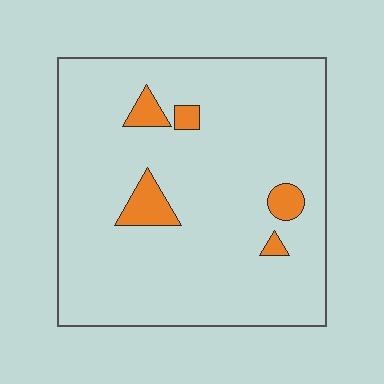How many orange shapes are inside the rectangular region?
5.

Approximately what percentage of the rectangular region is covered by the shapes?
Approximately 5%.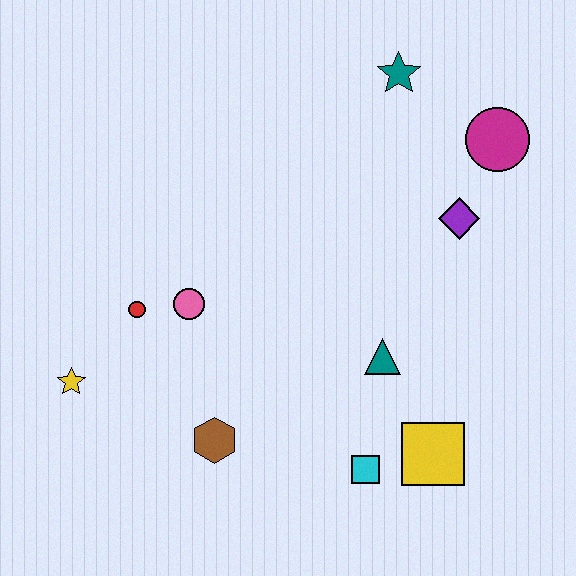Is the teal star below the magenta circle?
No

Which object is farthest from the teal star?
The yellow star is farthest from the teal star.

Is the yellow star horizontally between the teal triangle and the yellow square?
No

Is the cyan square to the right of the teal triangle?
No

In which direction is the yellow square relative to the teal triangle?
The yellow square is below the teal triangle.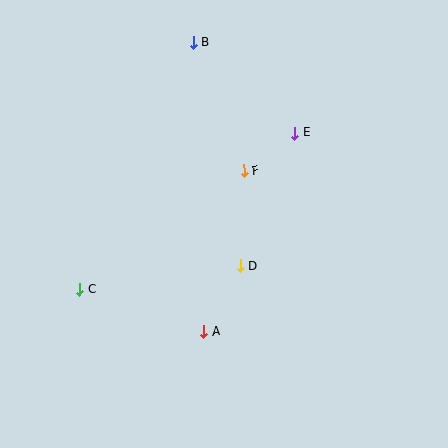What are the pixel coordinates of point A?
Point A is at (204, 332).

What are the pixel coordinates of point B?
Point B is at (193, 43).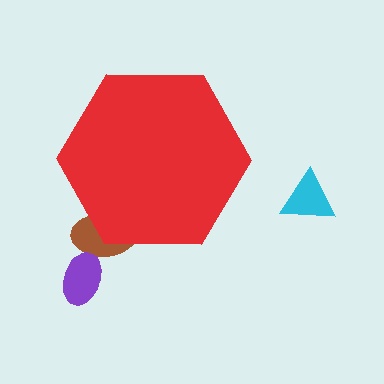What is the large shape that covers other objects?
A red hexagon.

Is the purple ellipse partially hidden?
No, the purple ellipse is fully visible.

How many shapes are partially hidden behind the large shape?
1 shape is partially hidden.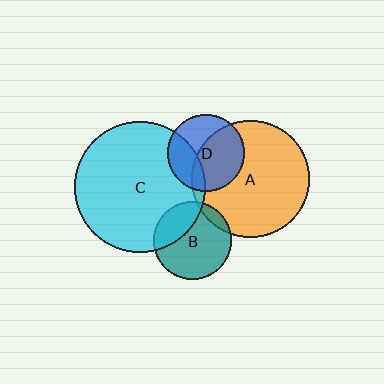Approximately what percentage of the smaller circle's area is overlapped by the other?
Approximately 30%.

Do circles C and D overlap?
Yes.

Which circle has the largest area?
Circle C (cyan).